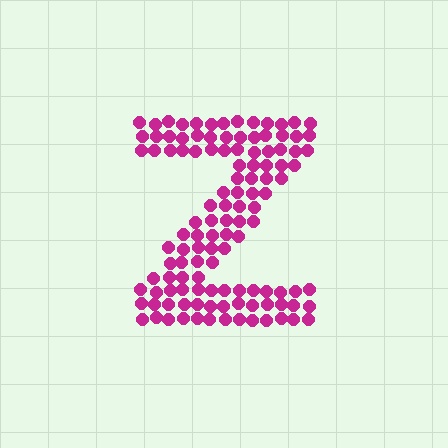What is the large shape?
The large shape is the letter Z.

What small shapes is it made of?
It is made of small circles.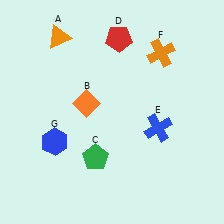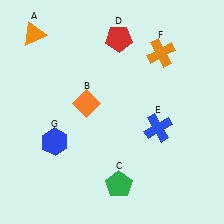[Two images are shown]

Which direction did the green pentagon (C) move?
The green pentagon (C) moved down.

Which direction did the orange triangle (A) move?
The orange triangle (A) moved left.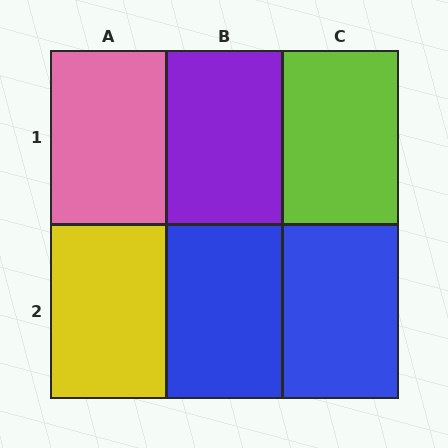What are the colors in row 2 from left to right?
Yellow, blue, blue.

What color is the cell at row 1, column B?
Purple.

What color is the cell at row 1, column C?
Lime.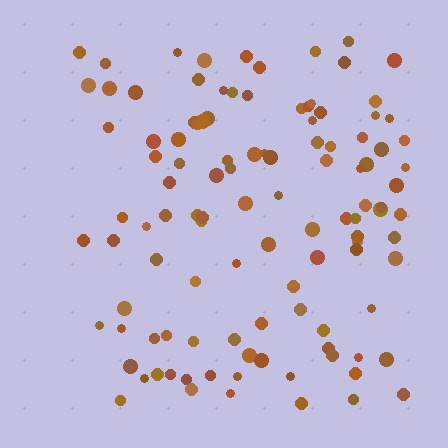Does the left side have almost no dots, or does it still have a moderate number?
Still a moderate number, just noticeably fewer than the right.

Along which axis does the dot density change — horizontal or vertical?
Horizontal.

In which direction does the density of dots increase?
From left to right, with the right side densest.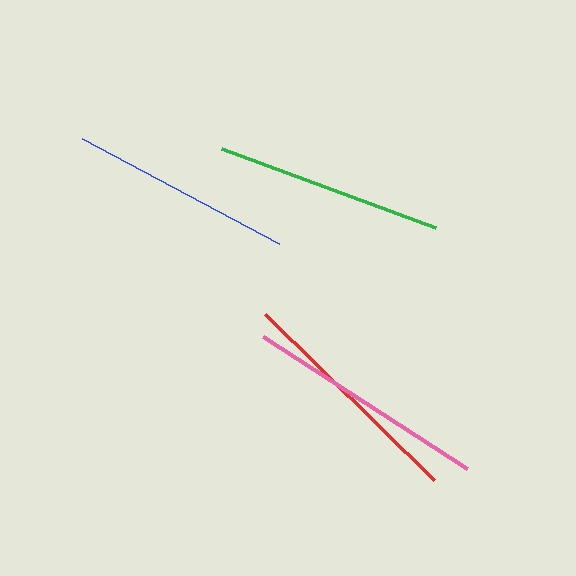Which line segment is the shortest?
The blue line is the shortest at approximately 223 pixels.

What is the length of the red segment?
The red segment is approximately 237 pixels long.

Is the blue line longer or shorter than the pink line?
The pink line is longer than the blue line.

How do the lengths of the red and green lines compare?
The red and green lines are approximately the same length.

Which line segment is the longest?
The pink line is the longest at approximately 243 pixels.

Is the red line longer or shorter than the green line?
The red line is longer than the green line.